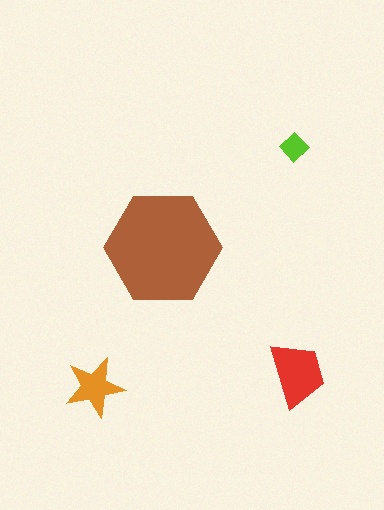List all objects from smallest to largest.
The lime diamond, the orange star, the red trapezoid, the brown hexagon.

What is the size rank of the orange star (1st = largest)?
3rd.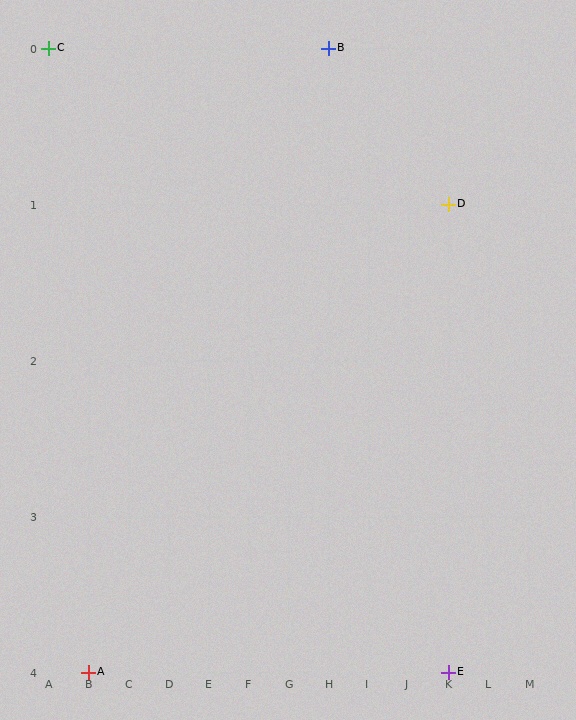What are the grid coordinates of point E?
Point E is at grid coordinates (K, 4).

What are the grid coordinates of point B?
Point B is at grid coordinates (H, 0).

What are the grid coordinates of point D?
Point D is at grid coordinates (K, 1).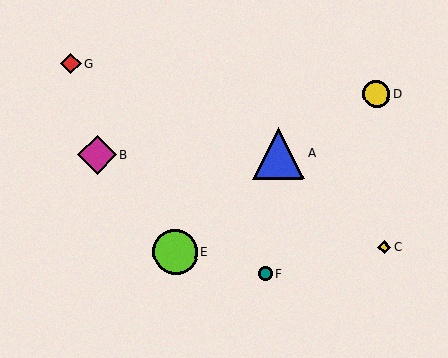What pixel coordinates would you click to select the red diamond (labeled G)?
Click at (71, 64) to select the red diamond G.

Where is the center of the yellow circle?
The center of the yellow circle is at (377, 94).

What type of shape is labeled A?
Shape A is a blue triangle.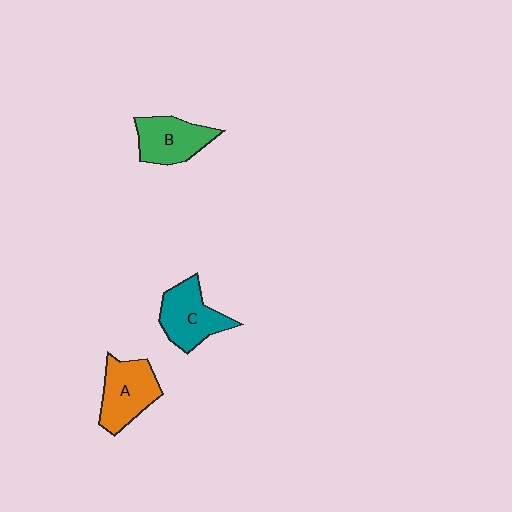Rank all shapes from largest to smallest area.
From largest to smallest: A (orange), C (teal), B (green).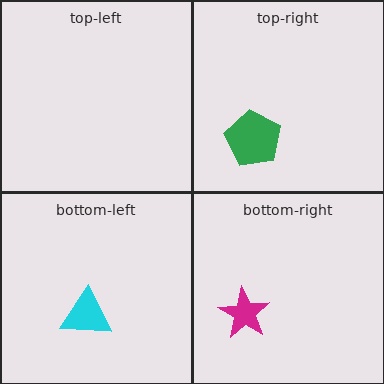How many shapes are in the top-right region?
1.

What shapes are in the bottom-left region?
The cyan triangle.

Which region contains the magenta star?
The bottom-right region.